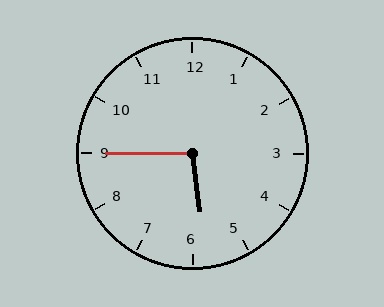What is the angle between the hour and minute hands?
Approximately 98 degrees.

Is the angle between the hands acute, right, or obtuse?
It is obtuse.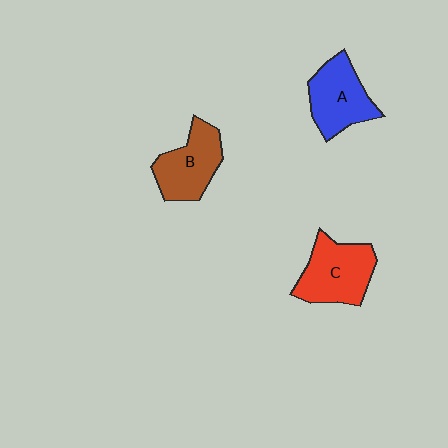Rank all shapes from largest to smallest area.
From largest to smallest: C (red), A (blue), B (brown).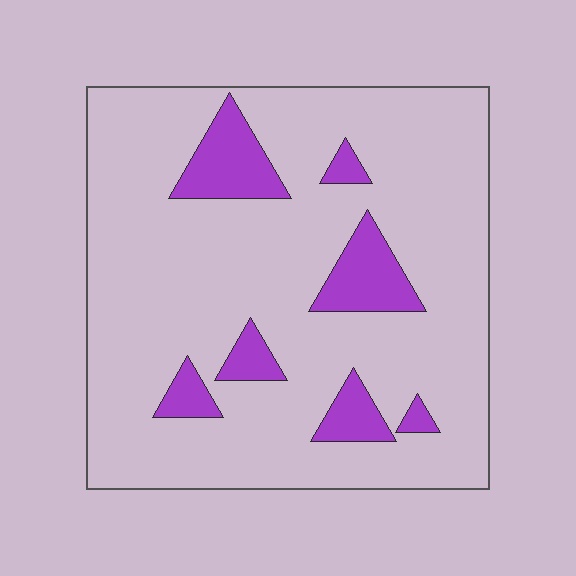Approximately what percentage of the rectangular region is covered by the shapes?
Approximately 15%.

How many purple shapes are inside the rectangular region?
7.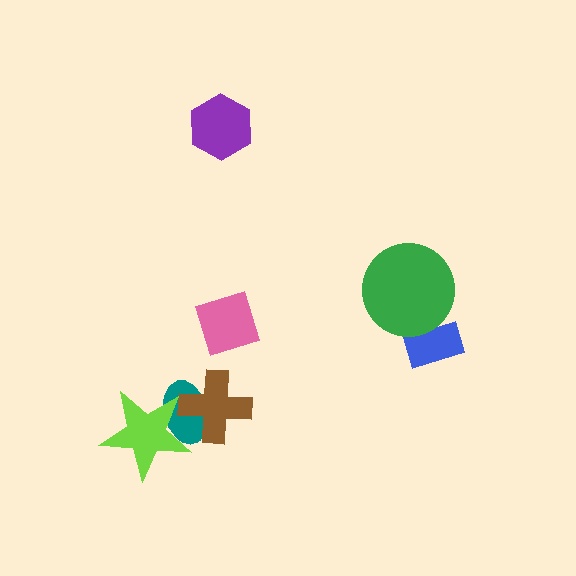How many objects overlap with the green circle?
1 object overlaps with the green circle.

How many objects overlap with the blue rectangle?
1 object overlaps with the blue rectangle.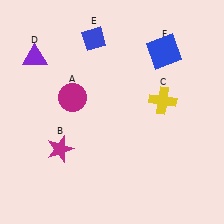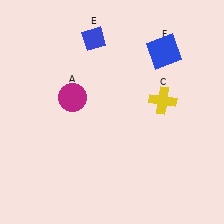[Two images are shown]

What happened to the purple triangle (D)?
The purple triangle (D) was removed in Image 2. It was in the top-left area of Image 1.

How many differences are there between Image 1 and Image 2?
There are 2 differences between the two images.